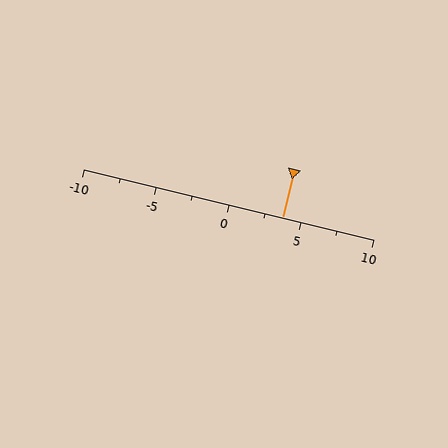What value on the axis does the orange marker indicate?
The marker indicates approximately 3.8.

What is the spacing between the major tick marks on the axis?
The major ticks are spaced 5 apart.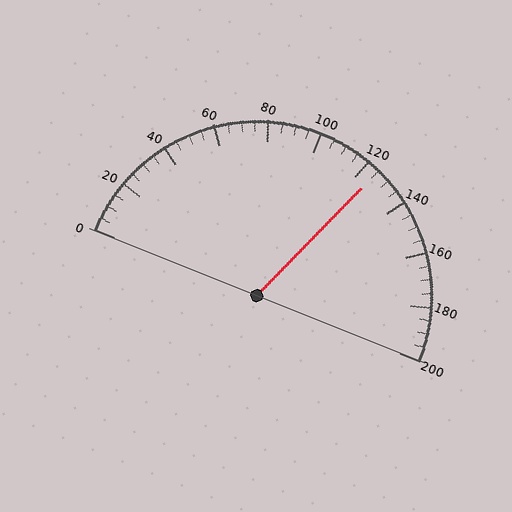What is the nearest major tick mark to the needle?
The nearest major tick mark is 120.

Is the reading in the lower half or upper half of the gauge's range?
The reading is in the upper half of the range (0 to 200).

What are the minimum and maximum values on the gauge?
The gauge ranges from 0 to 200.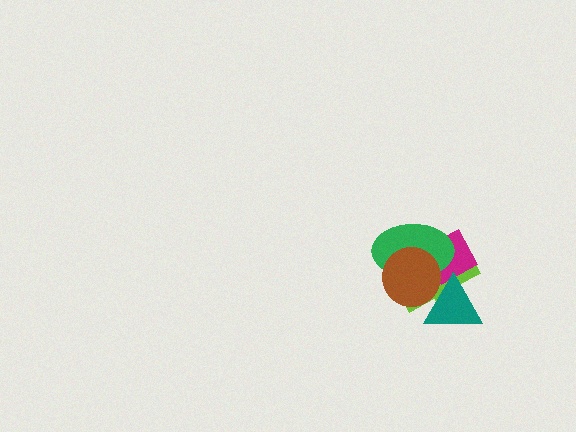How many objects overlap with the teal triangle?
3 objects overlap with the teal triangle.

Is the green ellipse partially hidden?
Yes, it is partially covered by another shape.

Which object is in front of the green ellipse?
The brown circle is in front of the green ellipse.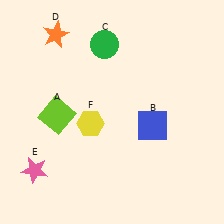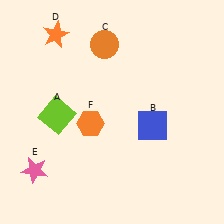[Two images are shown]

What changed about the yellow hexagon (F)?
In Image 1, F is yellow. In Image 2, it changed to orange.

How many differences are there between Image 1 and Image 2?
There are 2 differences between the two images.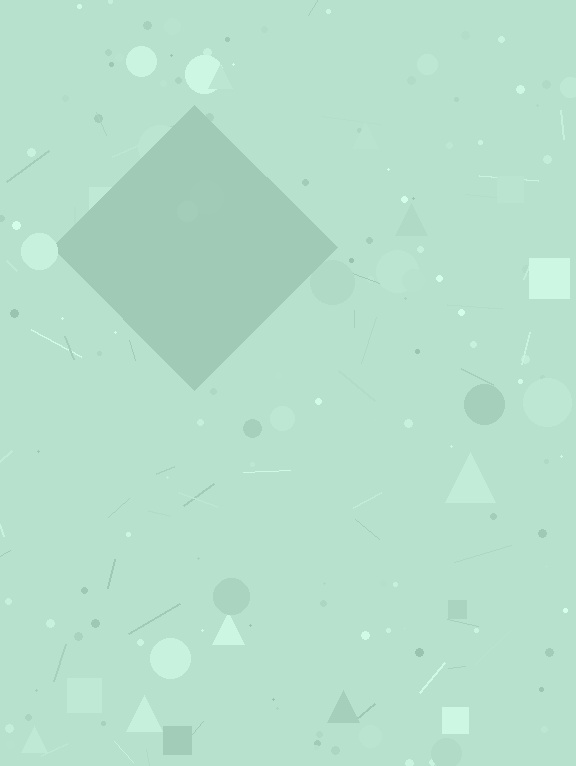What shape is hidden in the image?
A diamond is hidden in the image.